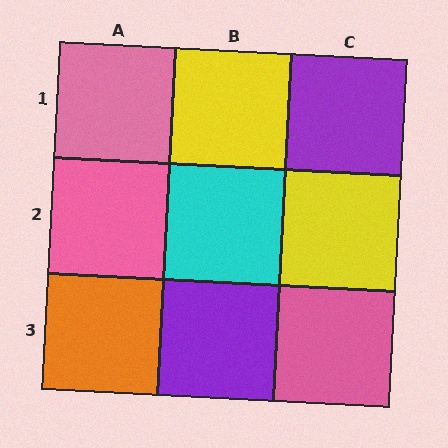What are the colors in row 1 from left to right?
Pink, yellow, purple.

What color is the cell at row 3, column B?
Purple.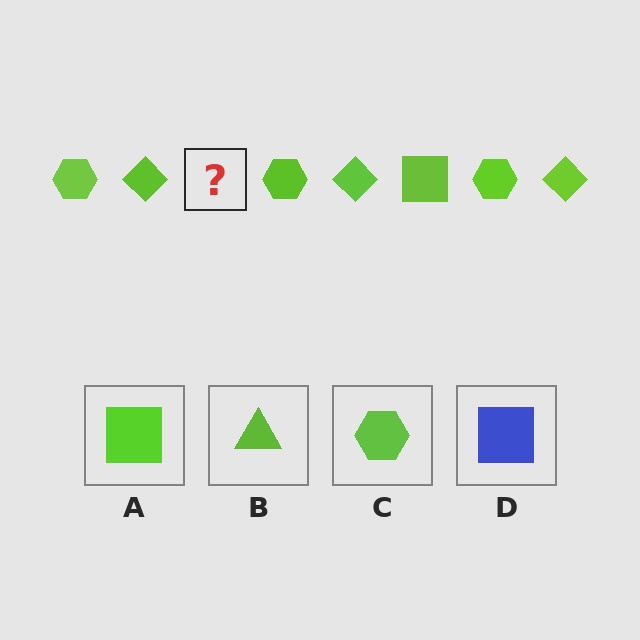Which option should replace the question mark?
Option A.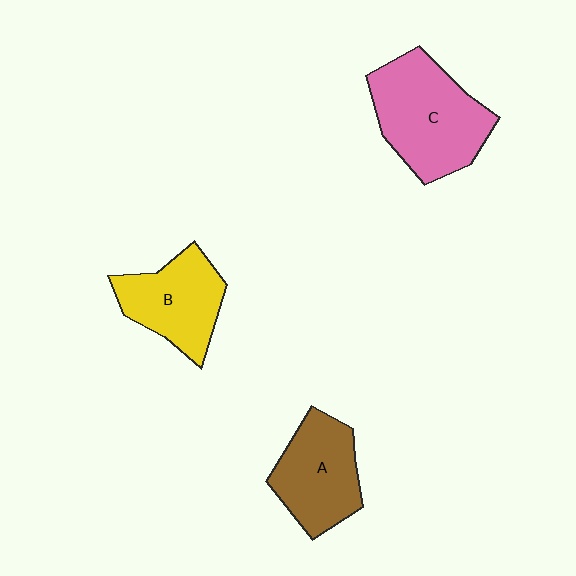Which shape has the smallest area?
Shape B (yellow).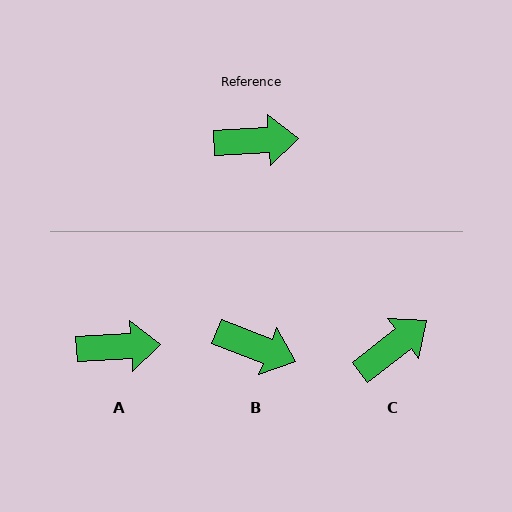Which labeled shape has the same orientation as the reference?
A.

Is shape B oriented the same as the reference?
No, it is off by about 24 degrees.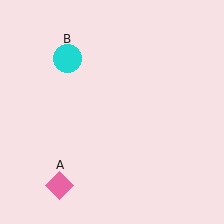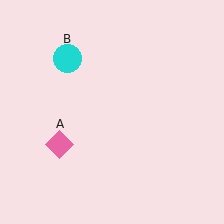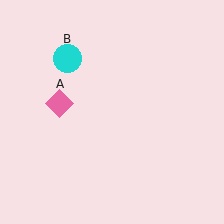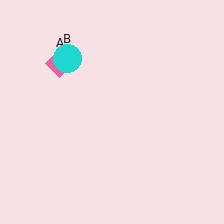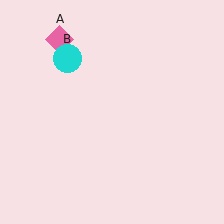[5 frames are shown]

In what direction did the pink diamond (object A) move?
The pink diamond (object A) moved up.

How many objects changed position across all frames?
1 object changed position: pink diamond (object A).